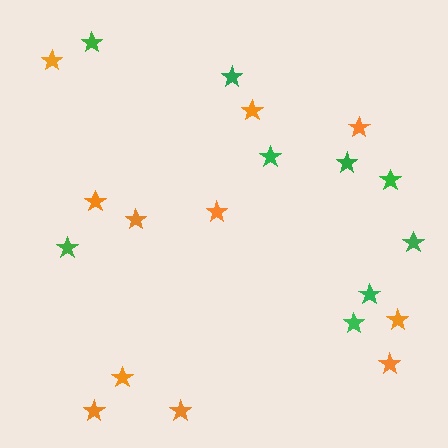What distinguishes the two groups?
There are 2 groups: one group of orange stars (11) and one group of green stars (9).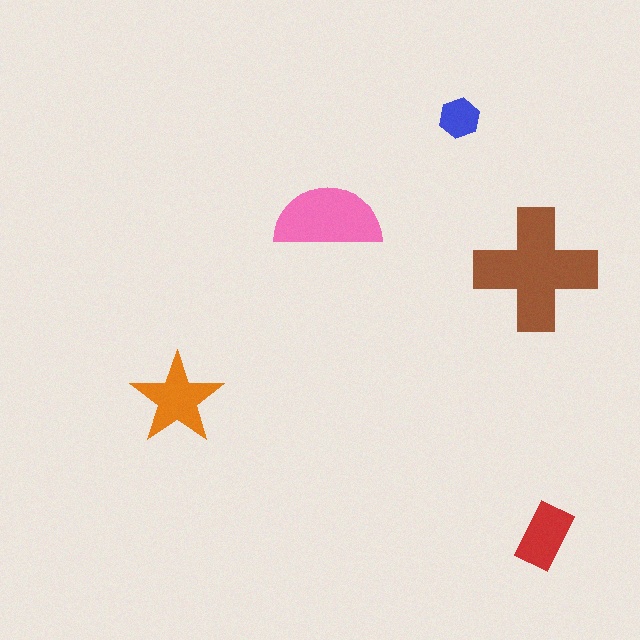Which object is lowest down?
The red rectangle is bottommost.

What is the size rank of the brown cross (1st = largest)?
1st.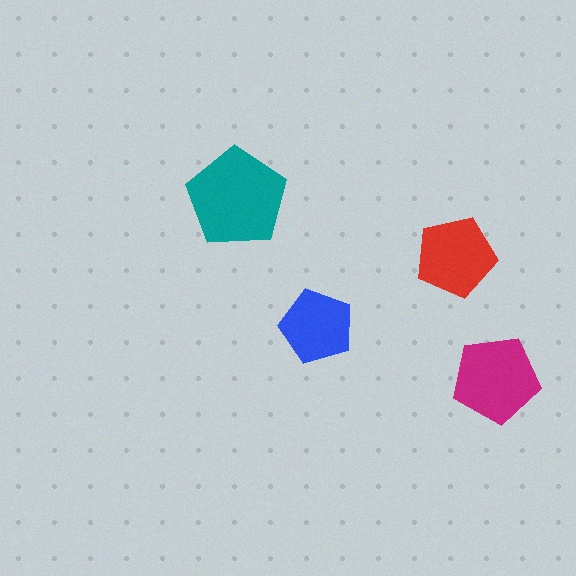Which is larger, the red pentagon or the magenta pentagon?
The magenta one.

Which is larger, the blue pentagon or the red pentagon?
The red one.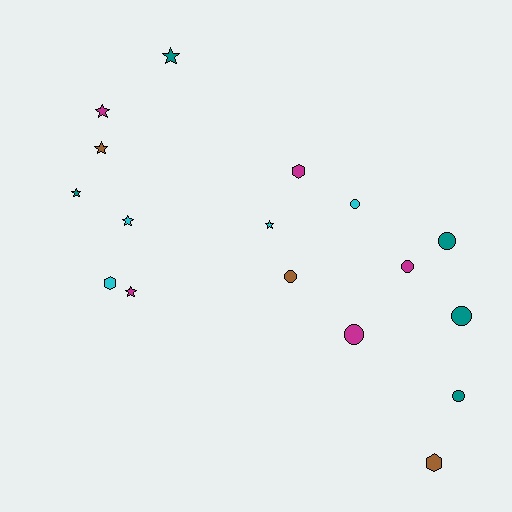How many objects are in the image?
There are 17 objects.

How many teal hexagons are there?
There are no teal hexagons.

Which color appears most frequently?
Teal, with 5 objects.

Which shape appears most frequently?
Circle, with 7 objects.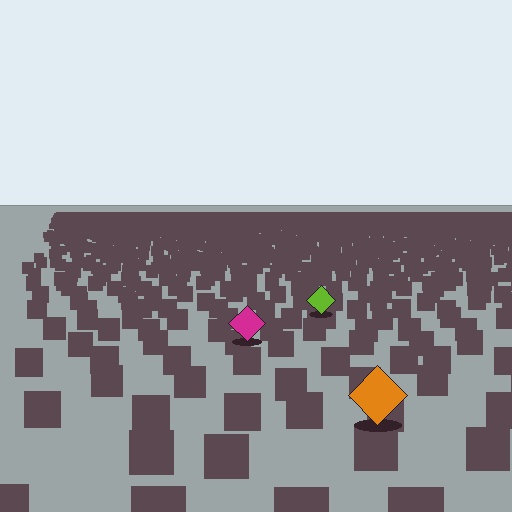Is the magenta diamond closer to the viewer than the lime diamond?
Yes. The magenta diamond is closer — you can tell from the texture gradient: the ground texture is coarser near it.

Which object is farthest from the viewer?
The lime diamond is farthest from the viewer. It appears smaller and the ground texture around it is denser.